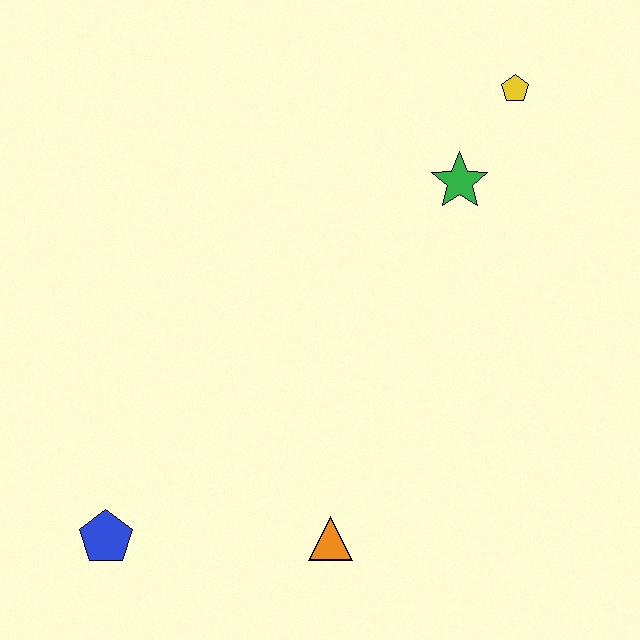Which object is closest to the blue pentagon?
The orange triangle is closest to the blue pentagon.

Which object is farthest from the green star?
The blue pentagon is farthest from the green star.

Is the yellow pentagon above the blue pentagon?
Yes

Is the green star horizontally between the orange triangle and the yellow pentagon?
Yes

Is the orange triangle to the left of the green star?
Yes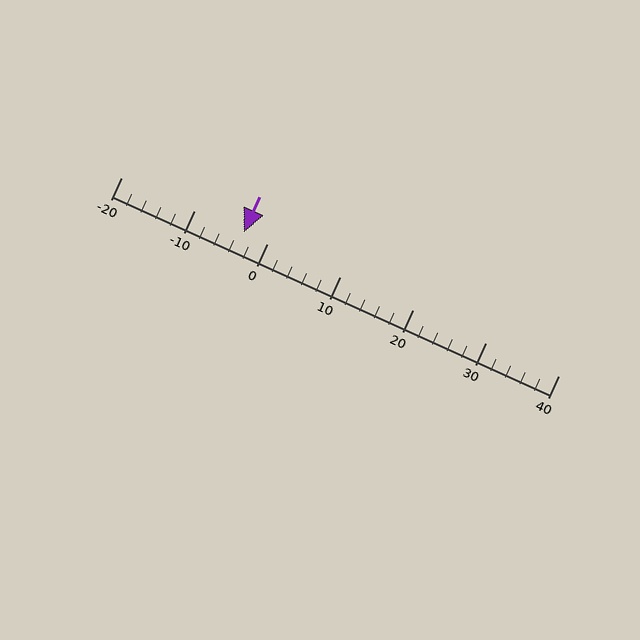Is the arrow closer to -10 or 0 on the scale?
The arrow is closer to 0.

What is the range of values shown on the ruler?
The ruler shows values from -20 to 40.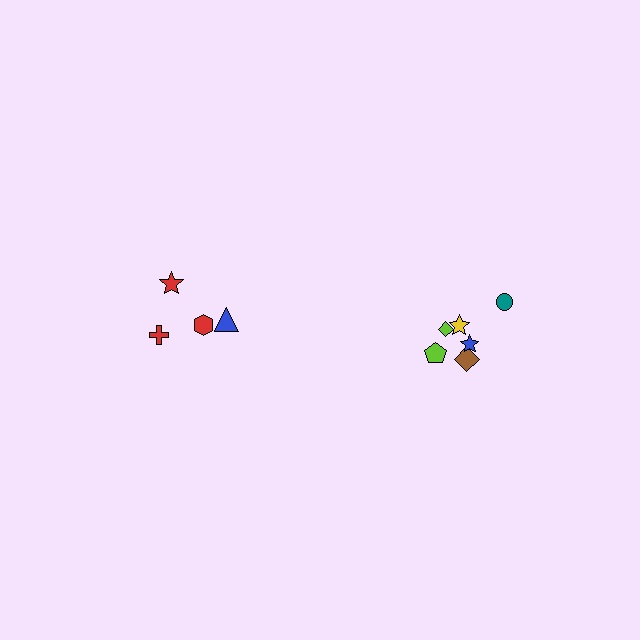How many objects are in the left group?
There are 4 objects.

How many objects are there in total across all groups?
There are 10 objects.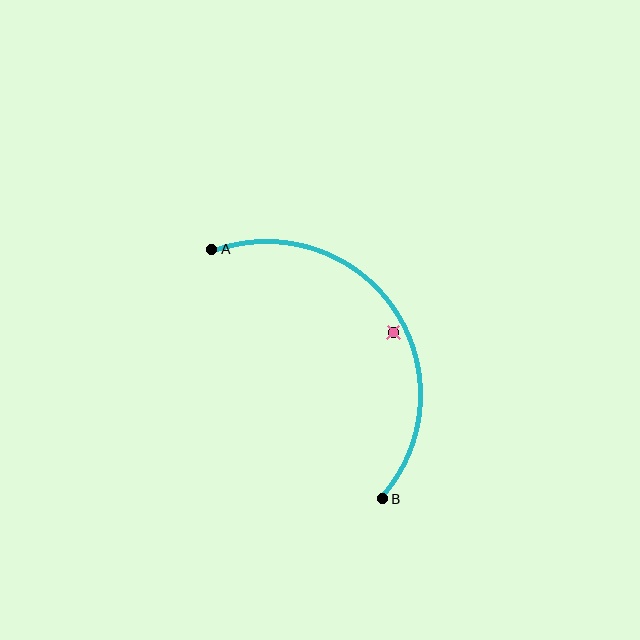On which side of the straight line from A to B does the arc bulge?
The arc bulges above and to the right of the straight line connecting A and B.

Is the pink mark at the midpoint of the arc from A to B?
No — the pink mark does not lie on the arc at all. It sits slightly inside the curve.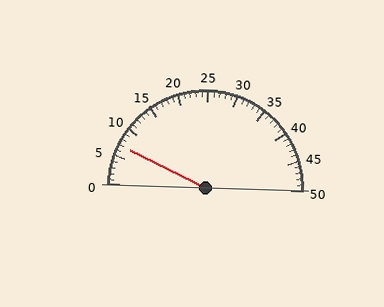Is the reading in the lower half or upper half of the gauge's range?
The reading is in the lower half of the range (0 to 50).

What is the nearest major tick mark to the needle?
The nearest major tick mark is 5.